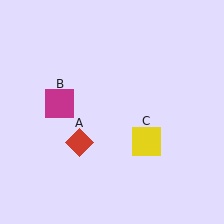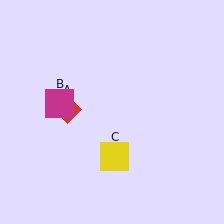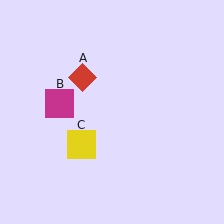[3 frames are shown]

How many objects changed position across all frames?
2 objects changed position: red diamond (object A), yellow square (object C).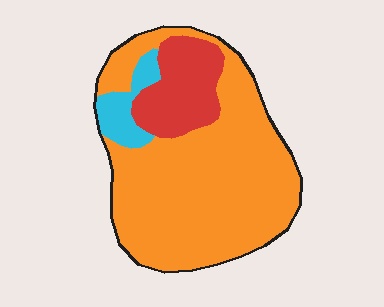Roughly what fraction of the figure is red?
Red takes up about one sixth (1/6) of the figure.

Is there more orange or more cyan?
Orange.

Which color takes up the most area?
Orange, at roughly 75%.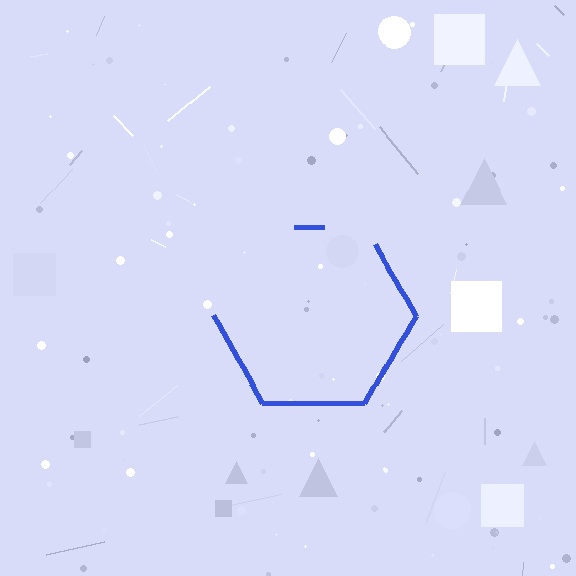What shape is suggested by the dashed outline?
The dashed outline suggests a hexagon.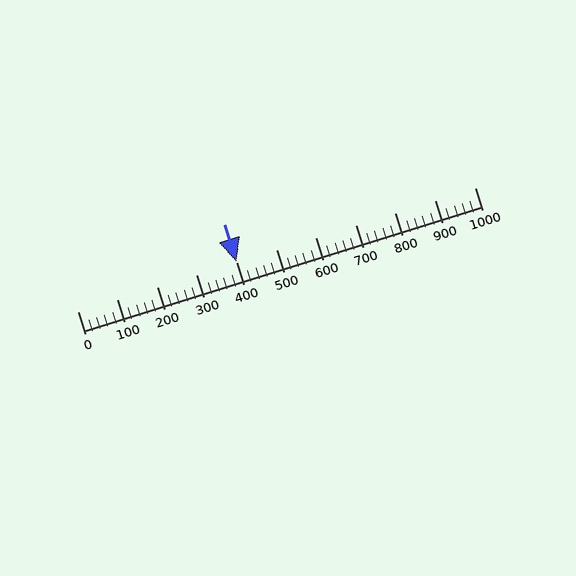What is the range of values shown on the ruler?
The ruler shows values from 0 to 1000.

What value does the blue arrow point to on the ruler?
The blue arrow points to approximately 400.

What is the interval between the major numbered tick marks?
The major tick marks are spaced 100 units apart.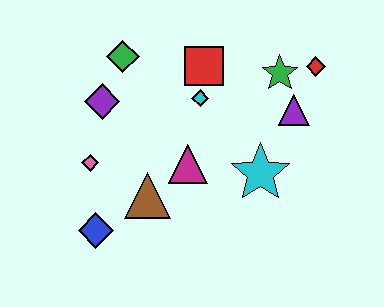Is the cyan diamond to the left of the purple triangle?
Yes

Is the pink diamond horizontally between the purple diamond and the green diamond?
No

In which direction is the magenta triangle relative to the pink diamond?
The magenta triangle is to the right of the pink diamond.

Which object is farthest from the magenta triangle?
The red diamond is farthest from the magenta triangle.